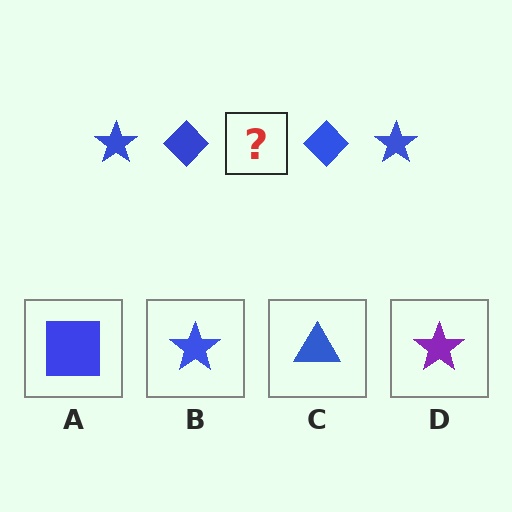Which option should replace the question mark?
Option B.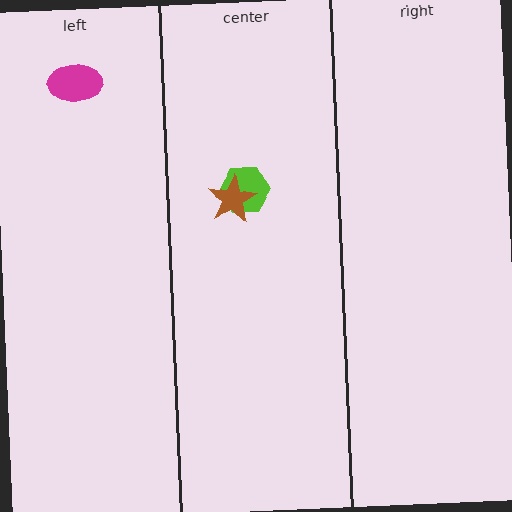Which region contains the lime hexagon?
The center region.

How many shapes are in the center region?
2.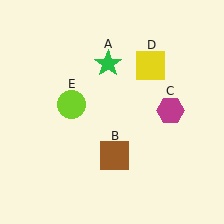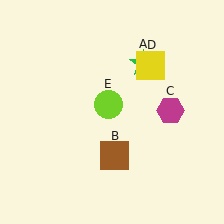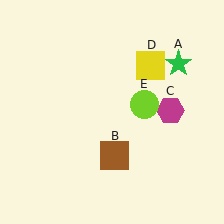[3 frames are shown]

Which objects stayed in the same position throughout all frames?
Brown square (object B) and magenta hexagon (object C) and yellow square (object D) remained stationary.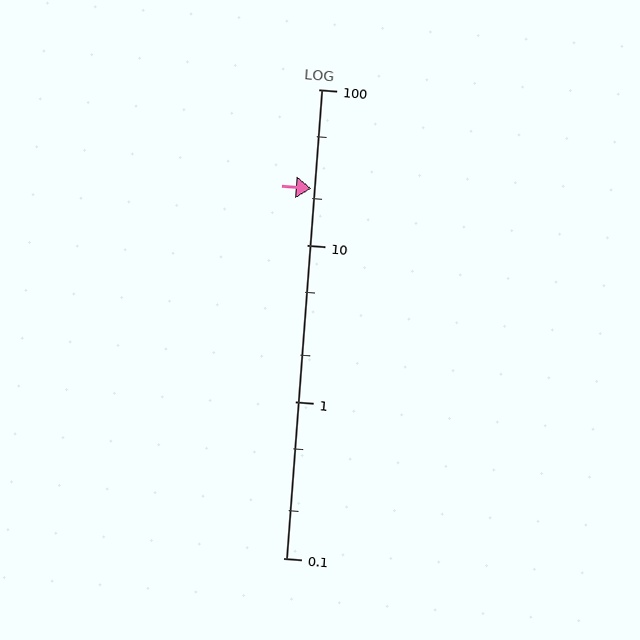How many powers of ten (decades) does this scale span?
The scale spans 3 decades, from 0.1 to 100.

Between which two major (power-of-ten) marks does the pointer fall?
The pointer is between 10 and 100.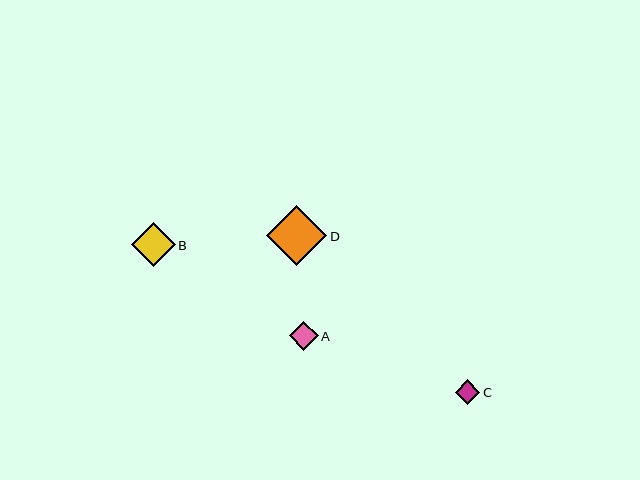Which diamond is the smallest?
Diamond C is the smallest with a size of approximately 25 pixels.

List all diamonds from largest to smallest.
From largest to smallest: D, B, A, C.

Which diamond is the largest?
Diamond D is the largest with a size of approximately 60 pixels.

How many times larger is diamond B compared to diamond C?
Diamond B is approximately 1.8 times the size of diamond C.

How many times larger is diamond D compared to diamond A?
Diamond D is approximately 2.1 times the size of diamond A.